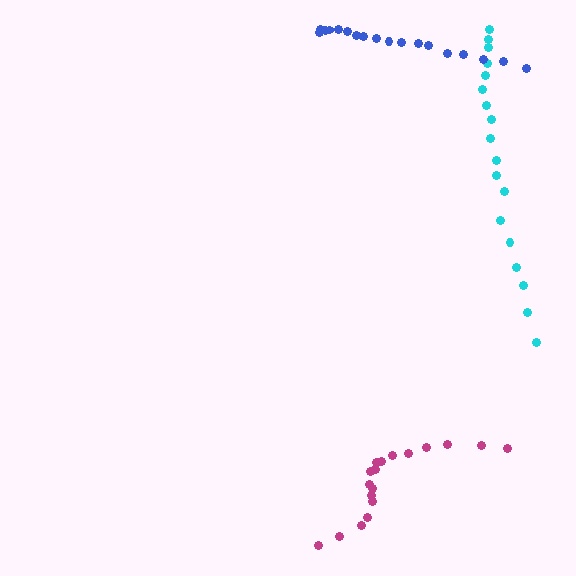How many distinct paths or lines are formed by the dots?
There are 3 distinct paths.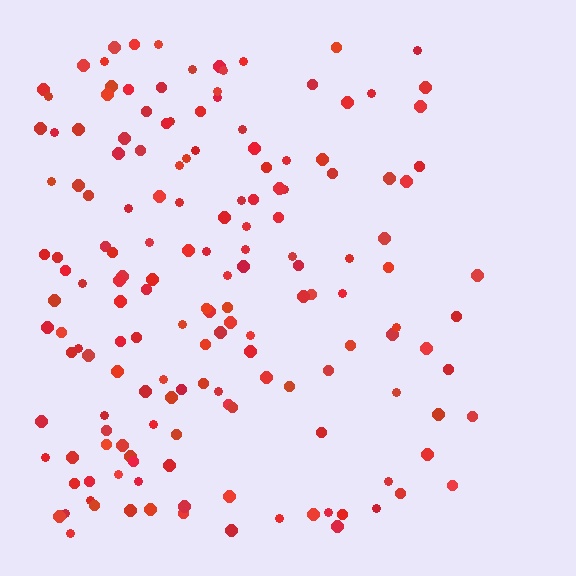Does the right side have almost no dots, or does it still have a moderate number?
Still a moderate number, just noticeably fewer than the left.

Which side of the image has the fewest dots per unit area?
The right.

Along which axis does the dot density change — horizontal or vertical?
Horizontal.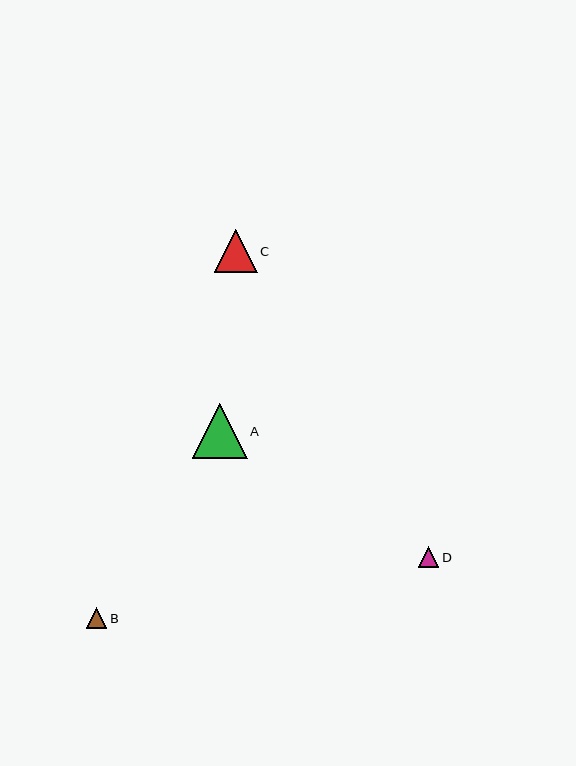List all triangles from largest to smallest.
From largest to smallest: A, C, B, D.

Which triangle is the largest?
Triangle A is the largest with a size of approximately 55 pixels.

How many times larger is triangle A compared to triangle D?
Triangle A is approximately 2.7 times the size of triangle D.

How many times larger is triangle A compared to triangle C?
Triangle A is approximately 1.3 times the size of triangle C.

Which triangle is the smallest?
Triangle D is the smallest with a size of approximately 20 pixels.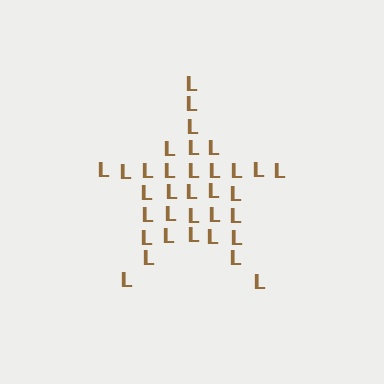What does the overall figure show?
The overall figure shows a star.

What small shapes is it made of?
It is made of small letter L's.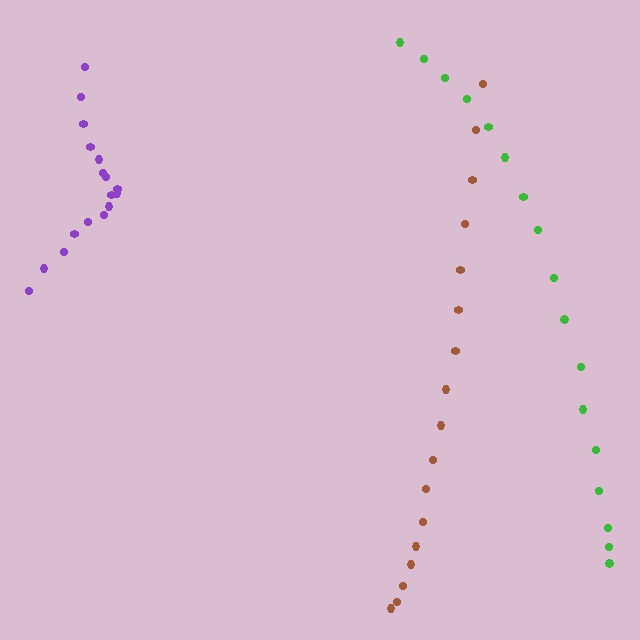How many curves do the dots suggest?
There are 3 distinct paths.